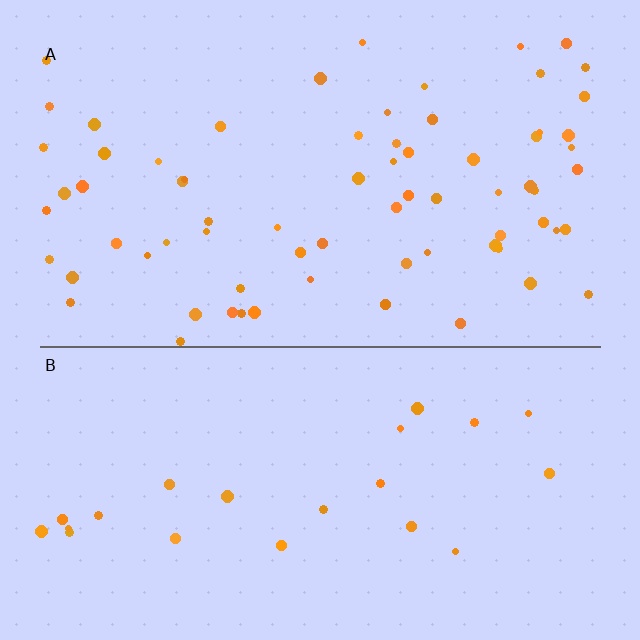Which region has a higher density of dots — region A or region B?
A (the top).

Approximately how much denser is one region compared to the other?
Approximately 3.2× — region A over region B.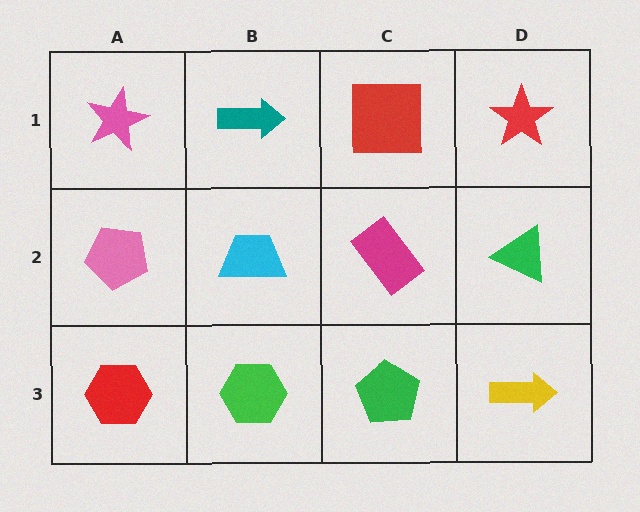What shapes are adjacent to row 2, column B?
A teal arrow (row 1, column B), a green hexagon (row 3, column B), a pink pentagon (row 2, column A), a magenta rectangle (row 2, column C).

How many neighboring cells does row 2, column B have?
4.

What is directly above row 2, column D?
A red star.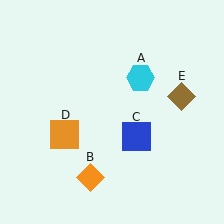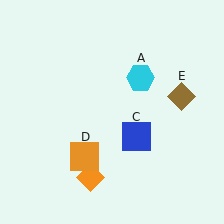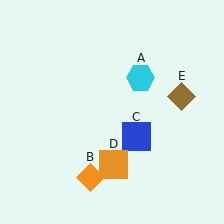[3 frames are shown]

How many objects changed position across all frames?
1 object changed position: orange square (object D).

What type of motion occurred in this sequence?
The orange square (object D) rotated counterclockwise around the center of the scene.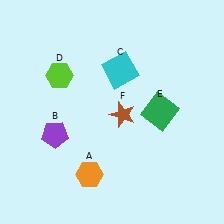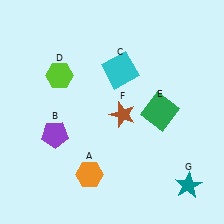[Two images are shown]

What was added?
A teal star (G) was added in Image 2.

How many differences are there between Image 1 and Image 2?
There is 1 difference between the two images.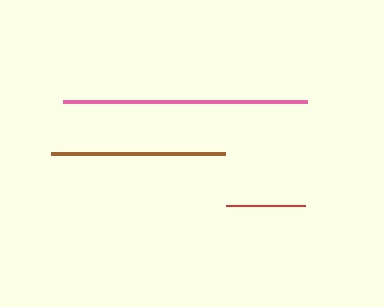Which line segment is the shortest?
The red line is the shortest at approximately 79 pixels.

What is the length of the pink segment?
The pink segment is approximately 244 pixels long.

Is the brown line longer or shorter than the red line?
The brown line is longer than the red line.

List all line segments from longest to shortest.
From longest to shortest: pink, brown, red.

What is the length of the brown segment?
The brown segment is approximately 174 pixels long.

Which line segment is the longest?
The pink line is the longest at approximately 244 pixels.